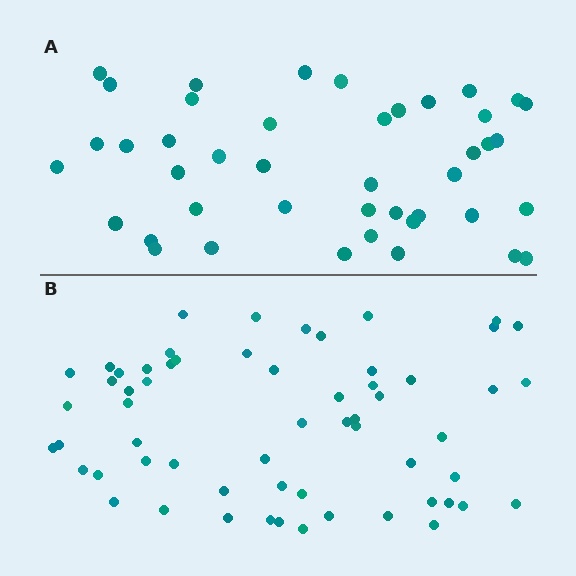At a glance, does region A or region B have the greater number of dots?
Region B (the bottom region) has more dots.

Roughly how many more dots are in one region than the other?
Region B has approximately 15 more dots than region A.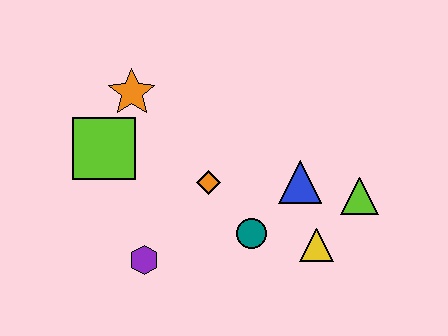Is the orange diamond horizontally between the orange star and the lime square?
No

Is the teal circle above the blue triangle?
No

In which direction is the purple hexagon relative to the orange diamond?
The purple hexagon is below the orange diamond.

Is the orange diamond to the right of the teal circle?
No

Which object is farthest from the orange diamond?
The lime triangle is farthest from the orange diamond.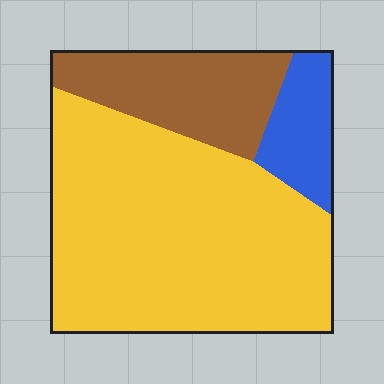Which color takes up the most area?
Yellow, at roughly 70%.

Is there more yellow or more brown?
Yellow.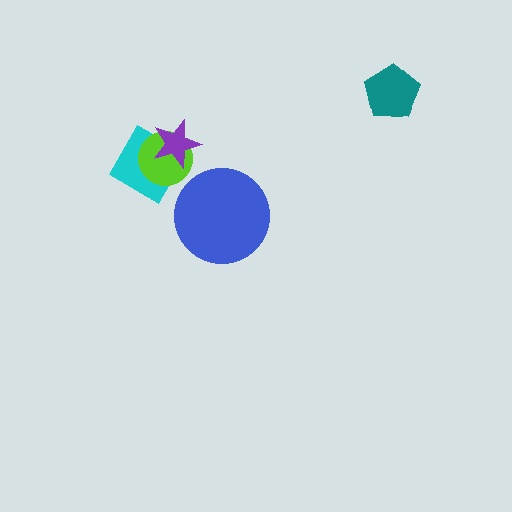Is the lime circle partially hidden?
Yes, it is partially covered by another shape.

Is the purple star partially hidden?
No, no other shape covers it.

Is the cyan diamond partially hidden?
Yes, it is partially covered by another shape.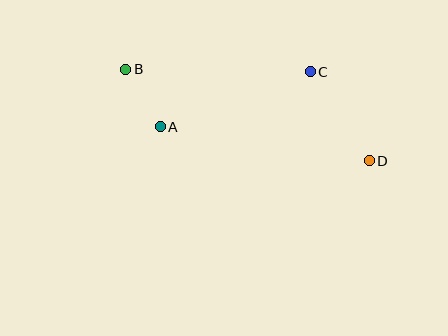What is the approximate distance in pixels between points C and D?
The distance between C and D is approximately 107 pixels.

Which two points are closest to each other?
Points A and B are closest to each other.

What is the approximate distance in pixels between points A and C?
The distance between A and C is approximately 160 pixels.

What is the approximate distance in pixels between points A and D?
The distance between A and D is approximately 212 pixels.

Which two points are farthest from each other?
Points B and D are farthest from each other.